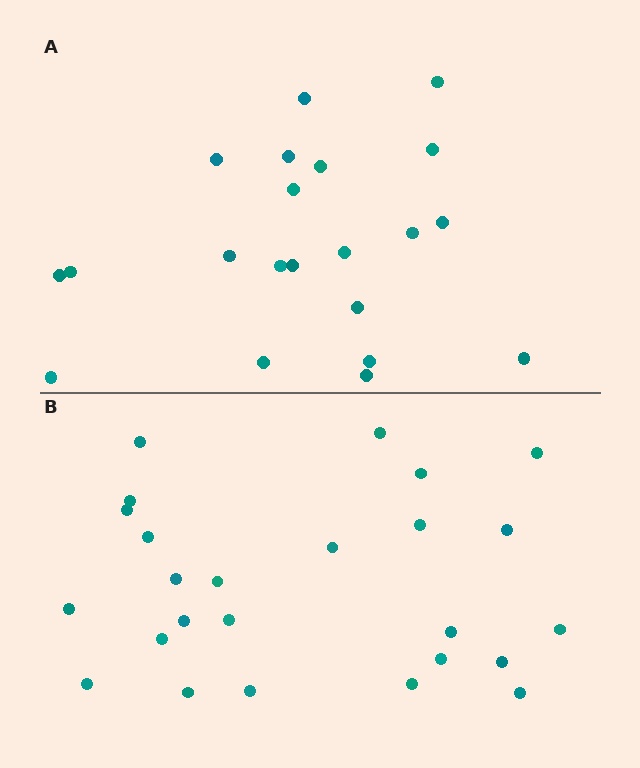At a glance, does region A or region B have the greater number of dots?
Region B (the bottom region) has more dots.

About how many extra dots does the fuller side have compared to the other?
Region B has about 4 more dots than region A.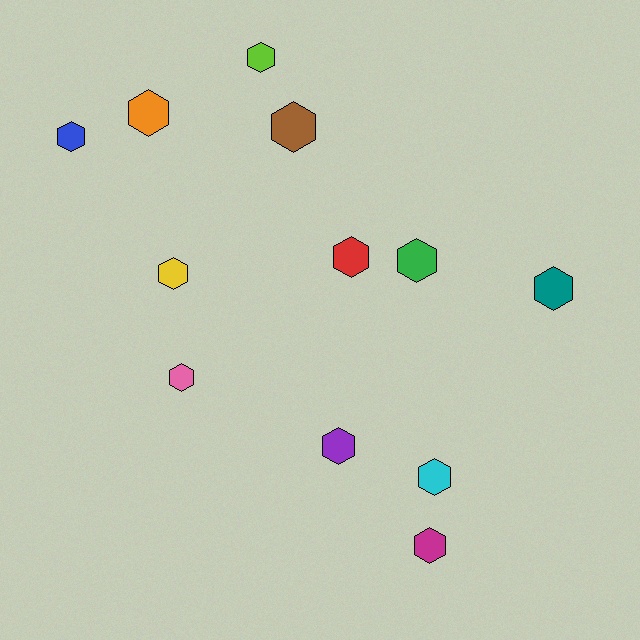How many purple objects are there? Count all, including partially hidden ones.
There is 1 purple object.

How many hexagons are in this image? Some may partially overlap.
There are 12 hexagons.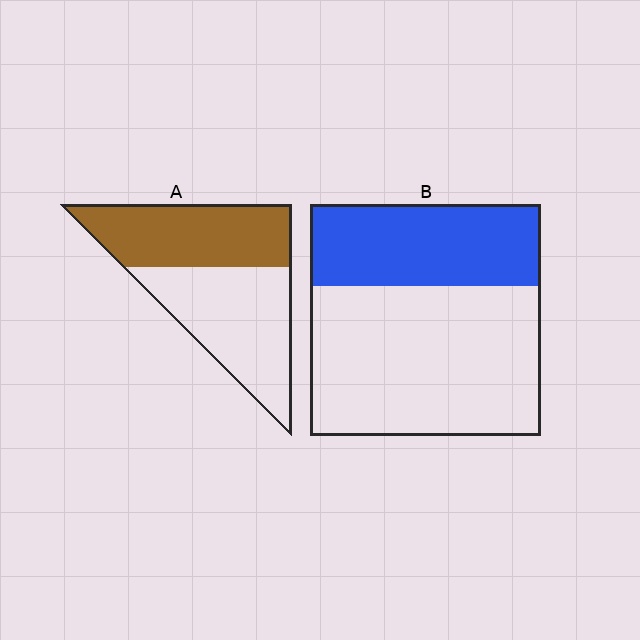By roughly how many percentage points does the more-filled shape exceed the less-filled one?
By roughly 10 percentage points (A over B).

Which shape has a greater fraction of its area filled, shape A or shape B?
Shape A.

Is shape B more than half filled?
No.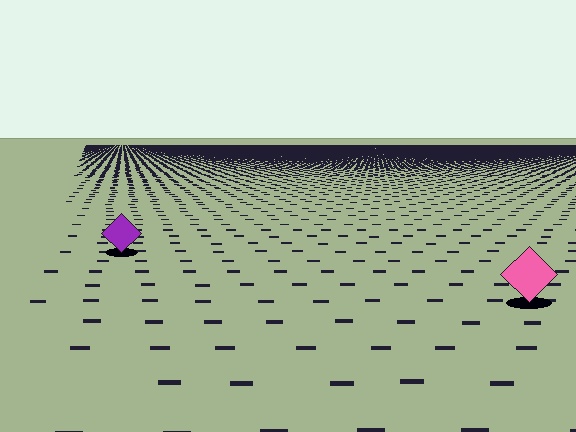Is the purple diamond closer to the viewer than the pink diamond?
No. The pink diamond is closer — you can tell from the texture gradient: the ground texture is coarser near it.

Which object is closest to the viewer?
The pink diamond is closest. The texture marks near it are larger and more spread out.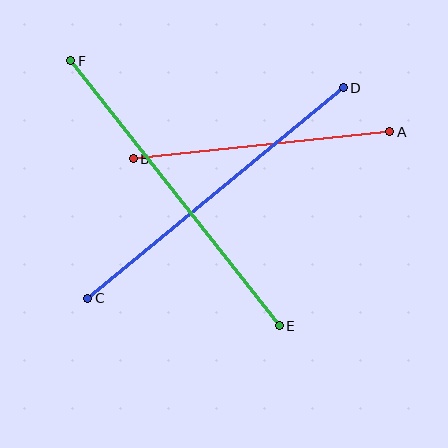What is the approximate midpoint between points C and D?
The midpoint is at approximately (216, 193) pixels.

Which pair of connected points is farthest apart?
Points E and F are farthest apart.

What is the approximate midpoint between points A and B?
The midpoint is at approximately (261, 145) pixels.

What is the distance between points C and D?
The distance is approximately 331 pixels.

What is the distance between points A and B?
The distance is approximately 258 pixels.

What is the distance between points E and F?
The distance is approximately 337 pixels.